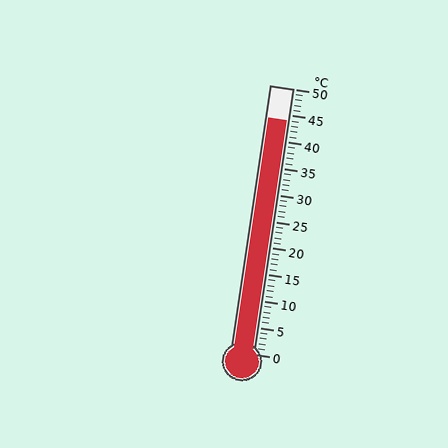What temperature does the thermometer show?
The thermometer shows approximately 44°C.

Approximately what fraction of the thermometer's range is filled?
The thermometer is filled to approximately 90% of its range.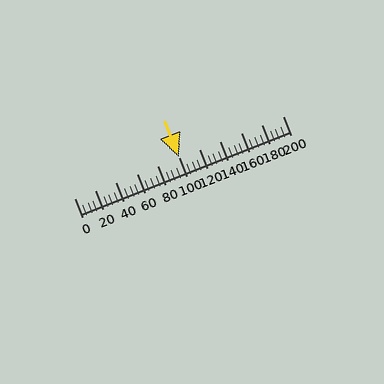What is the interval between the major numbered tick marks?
The major tick marks are spaced 20 units apart.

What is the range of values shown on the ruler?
The ruler shows values from 0 to 200.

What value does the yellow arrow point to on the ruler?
The yellow arrow points to approximately 100.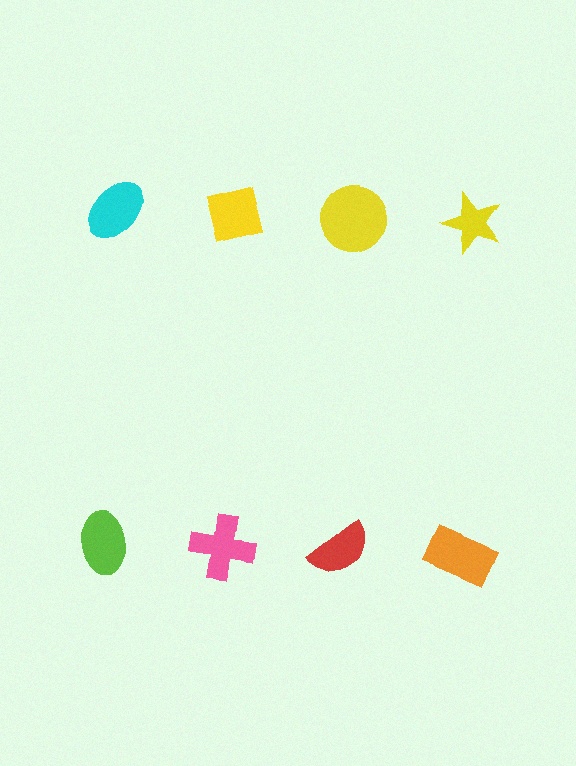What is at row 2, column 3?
A red semicircle.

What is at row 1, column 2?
A yellow square.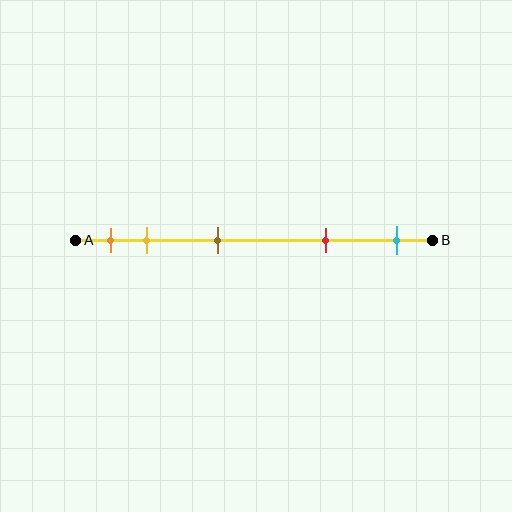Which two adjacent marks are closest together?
The orange and yellow marks are the closest adjacent pair.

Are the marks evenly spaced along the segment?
No, the marks are not evenly spaced.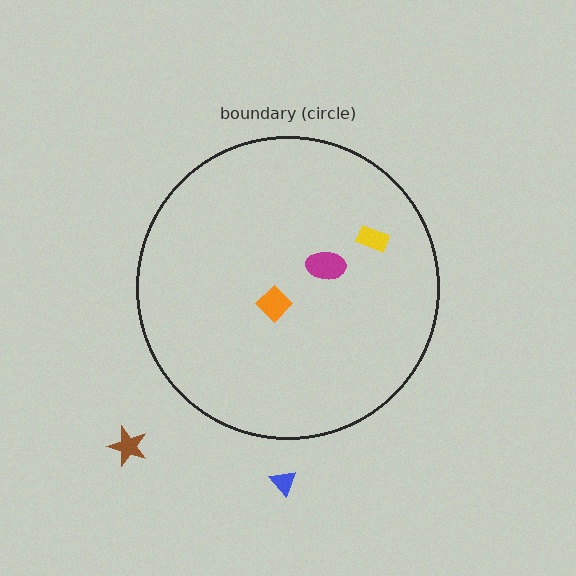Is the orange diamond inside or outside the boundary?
Inside.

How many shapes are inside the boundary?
3 inside, 2 outside.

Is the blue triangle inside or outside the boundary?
Outside.